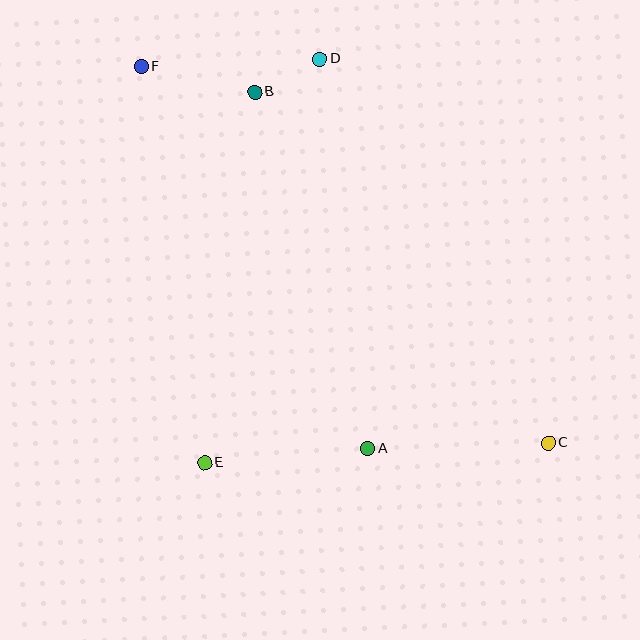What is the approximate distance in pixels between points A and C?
The distance between A and C is approximately 180 pixels.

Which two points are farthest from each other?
Points C and F are farthest from each other.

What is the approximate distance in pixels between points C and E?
The distance between C and E is approximately 344 pixels.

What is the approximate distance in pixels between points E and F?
The distance between E and F is approximately 401 pixels.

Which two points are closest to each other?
Points B and D are closest to each other.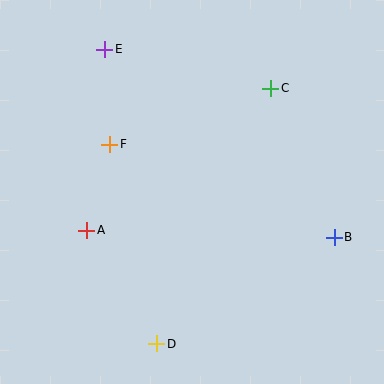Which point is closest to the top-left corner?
Point E is closest to the top-left corner.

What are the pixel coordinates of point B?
Point B is at (334, 237).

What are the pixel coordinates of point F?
Point F is at (110, 144).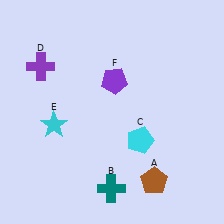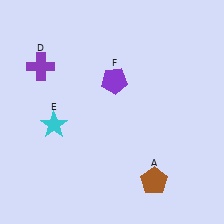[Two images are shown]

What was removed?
The cyan pentagon (C), the teal cross (B) were removed in Image 2.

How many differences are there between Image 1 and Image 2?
There are 2 differences between the two images.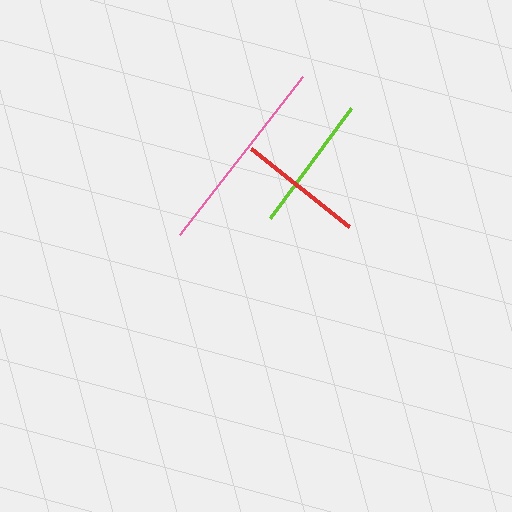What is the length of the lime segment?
The lime segment is approximately 137 pixels long.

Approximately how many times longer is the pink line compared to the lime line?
The pink line is approximately 1.5 times the length of the lime line.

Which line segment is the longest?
The pink line is the longest at approximately 200 pixels.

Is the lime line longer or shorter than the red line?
The lime line is longer than the red line.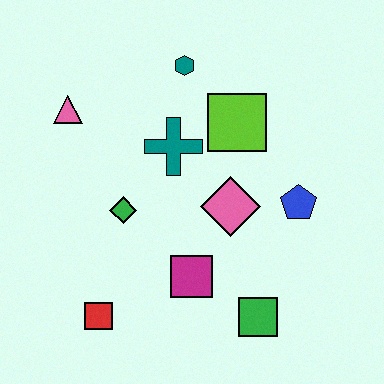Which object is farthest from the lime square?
The red square is farthest from the lime square.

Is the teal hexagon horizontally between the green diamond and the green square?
Yes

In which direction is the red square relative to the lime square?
The red square is below the lime square.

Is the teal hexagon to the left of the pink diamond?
Yes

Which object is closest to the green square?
The magenta square is closest to the green square.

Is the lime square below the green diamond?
No